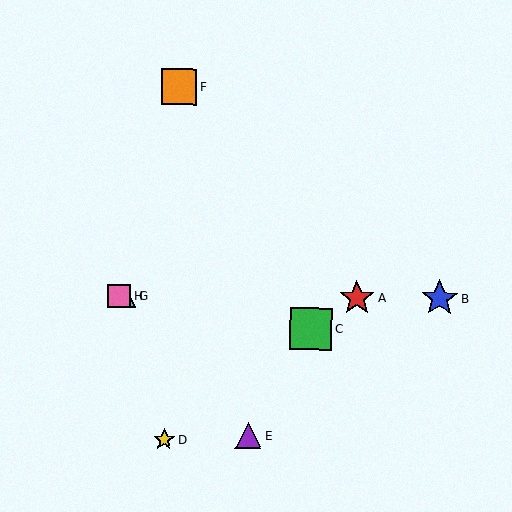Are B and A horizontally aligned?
Yes, both are at y≈298.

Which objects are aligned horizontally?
Objects A, B, G, H are aligned horizontally.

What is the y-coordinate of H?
Object H is at y≈296.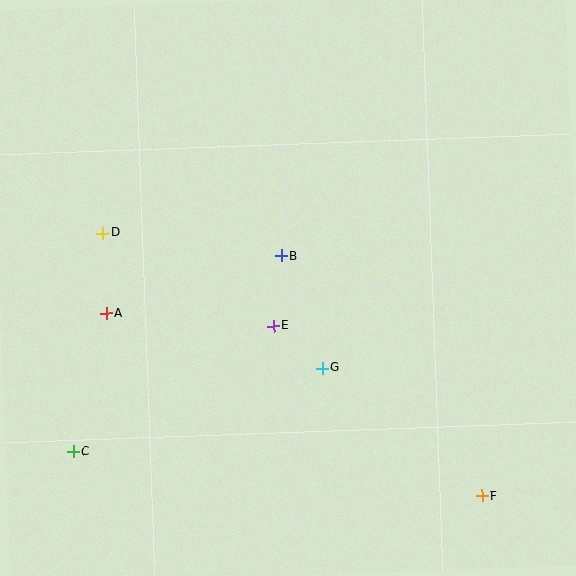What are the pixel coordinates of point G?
Point G is at (322, 368).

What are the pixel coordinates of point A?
Point A is at (106, 313).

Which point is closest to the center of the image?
Point B at (281, 256) is closest to the center.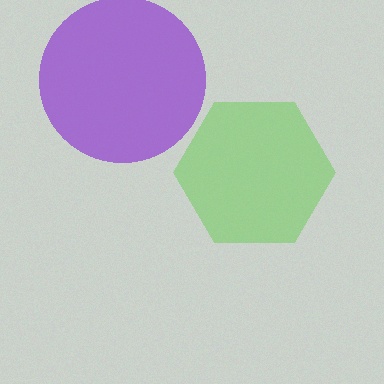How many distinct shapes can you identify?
There are 2 distinct shapes: a purple circle, a lime hexagon.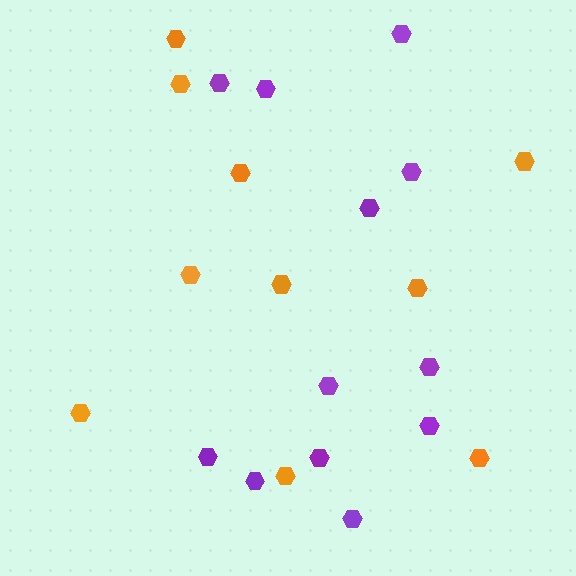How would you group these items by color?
There are 2 groups: one group of purple hexagons (12) and one group of orange hexagons (10).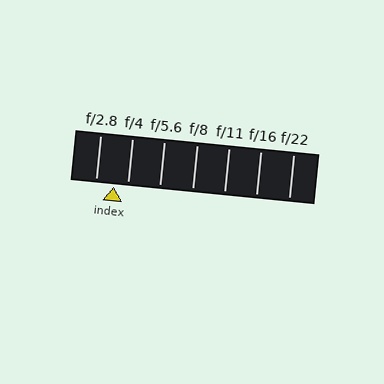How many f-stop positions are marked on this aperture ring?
There are 7 f-stop positions marked.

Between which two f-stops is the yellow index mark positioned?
The index mark is between f/2.8 and f/4.